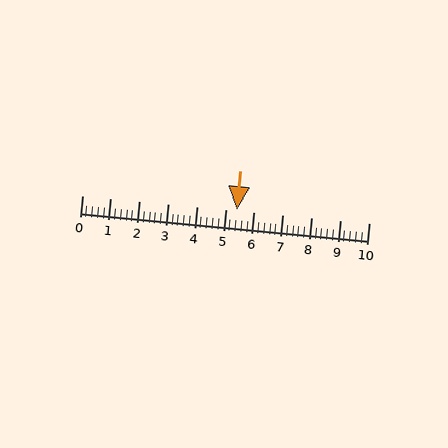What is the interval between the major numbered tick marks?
The major tick marks are spaced 1 units apart.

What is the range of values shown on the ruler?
The ruler shows values from 0 to 10.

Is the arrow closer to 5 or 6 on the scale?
The arrow is closer to 5.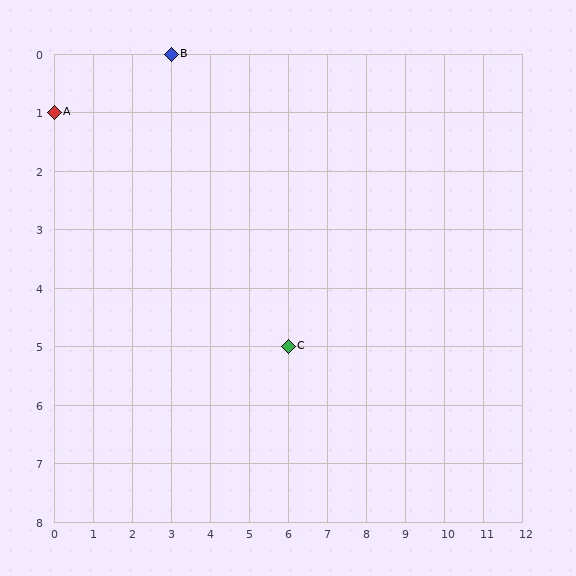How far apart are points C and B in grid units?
Points C and B are 3 columns and 5 rows apart (about 5.8 grid units diagonally).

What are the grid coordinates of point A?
Point A is at grid coordinates (0, 1).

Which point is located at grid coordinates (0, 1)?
Point A is at (0, 1).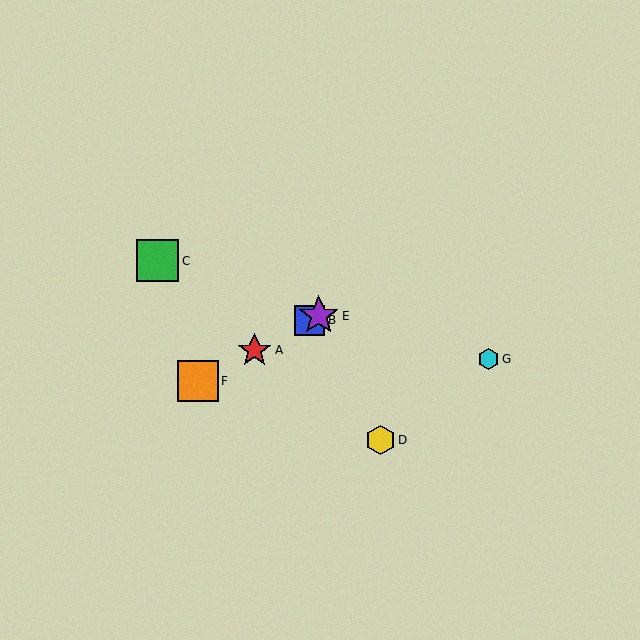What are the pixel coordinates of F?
Object F is at (198, 381).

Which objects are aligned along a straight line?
Objects A, B, E, F are aligned along a straight line.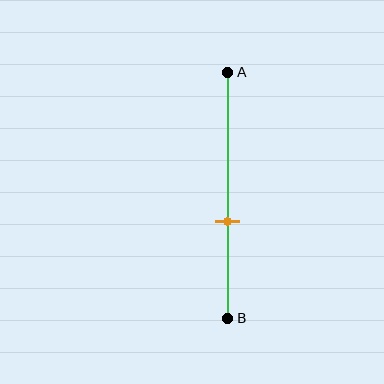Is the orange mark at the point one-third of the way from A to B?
No, the mark is at about 60% from A, not at the 33% one-third point.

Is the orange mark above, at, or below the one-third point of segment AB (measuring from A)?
The orange mark is below the one-third point of segment AB.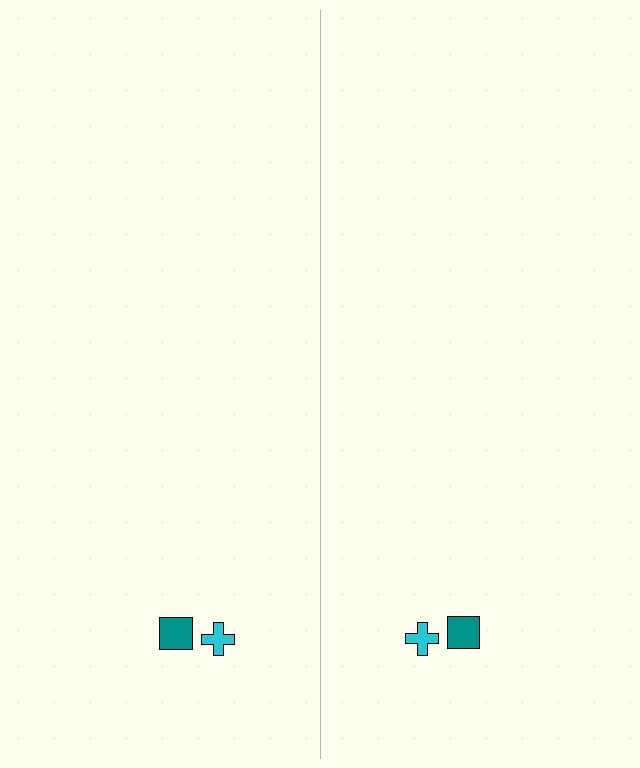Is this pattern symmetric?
Yes, this pattern has bilateral (reflection) symmetry.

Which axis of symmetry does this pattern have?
The pattern has a vertical axis of symmetry running through the center of the image.